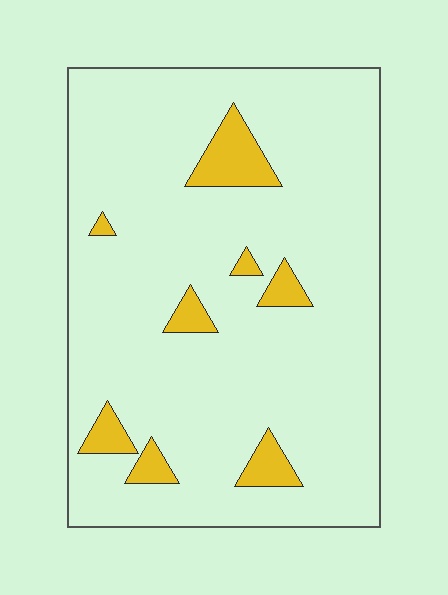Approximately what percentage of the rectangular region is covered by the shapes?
Approximately 10%.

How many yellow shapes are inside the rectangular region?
8.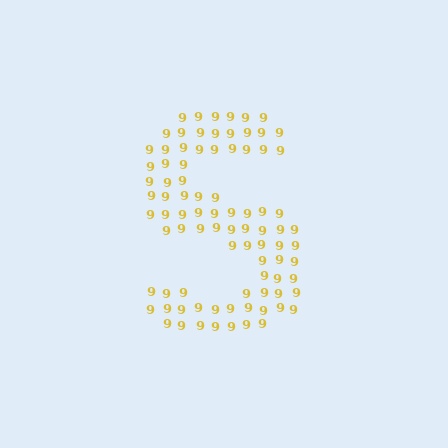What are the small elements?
The small elements are digit 9's.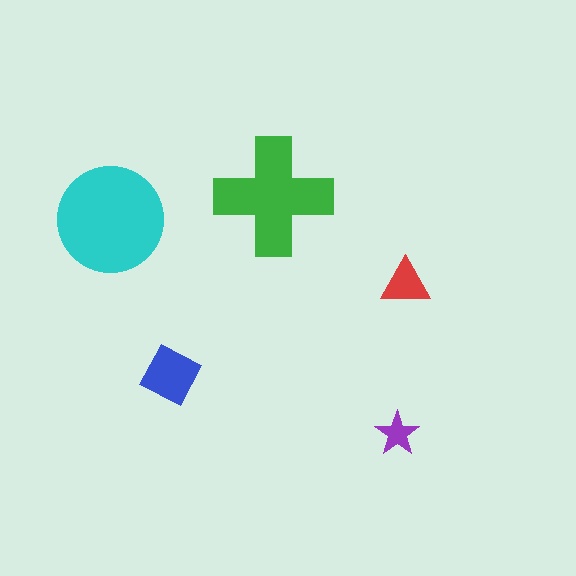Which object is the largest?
The cyan circle.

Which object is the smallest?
The purple star.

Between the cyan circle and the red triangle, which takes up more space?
The cyan circle.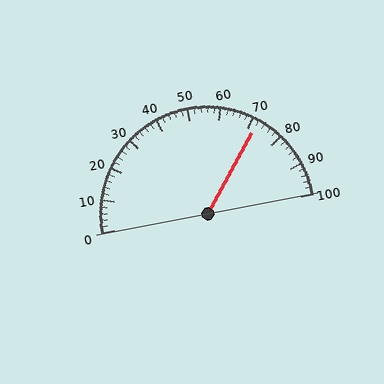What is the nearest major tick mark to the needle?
The nearest major tick mark is 70.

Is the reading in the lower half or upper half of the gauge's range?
The reading is in the upper half of the range (0 to 100).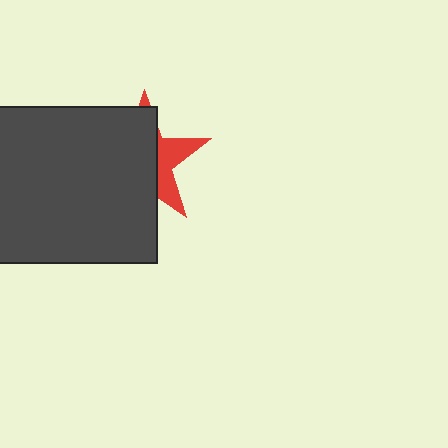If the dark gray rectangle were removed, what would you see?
You would see the complete red star.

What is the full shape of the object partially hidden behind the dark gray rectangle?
The partially hidden object is a red star.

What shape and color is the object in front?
The object in front is a dark gray rectangle.